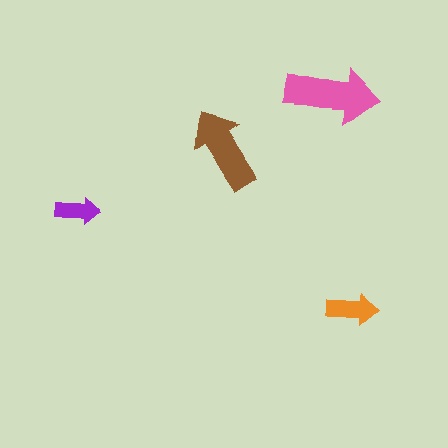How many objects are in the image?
There are 4 objects in the image.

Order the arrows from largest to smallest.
the pink one, the brown one, the orange one, the purple one.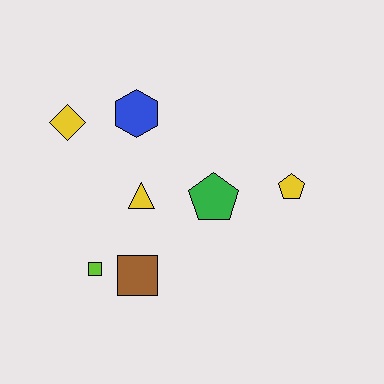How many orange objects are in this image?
There are no orange objects.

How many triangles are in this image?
There is 1 triangle.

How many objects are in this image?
There are 7 objects.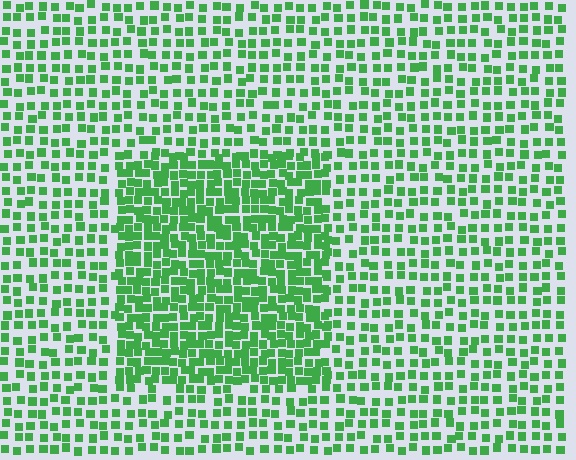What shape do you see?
I see a rectangle.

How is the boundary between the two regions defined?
The boundary is defined by a change in element density (approximately 1.9x ratio). All elements are the same color, size, and shape.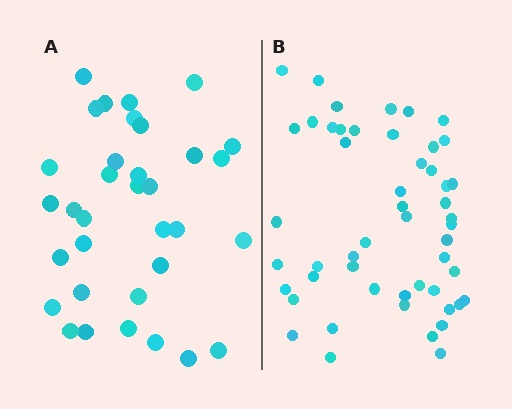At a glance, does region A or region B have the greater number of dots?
Region B (the right region) has more dots.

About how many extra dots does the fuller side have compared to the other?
Region B has approximately 15 more dots than region A.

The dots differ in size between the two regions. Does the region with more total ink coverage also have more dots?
No. Region A has more total ink coverage because its dots are larger, but region B actually contains more individual dots. Total area can be misleading — the number of items is what matters here.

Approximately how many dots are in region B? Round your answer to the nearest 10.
About 50 dots. (The exact count is 51, which rounds to 50.)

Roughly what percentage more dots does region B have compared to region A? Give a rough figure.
About 50% more.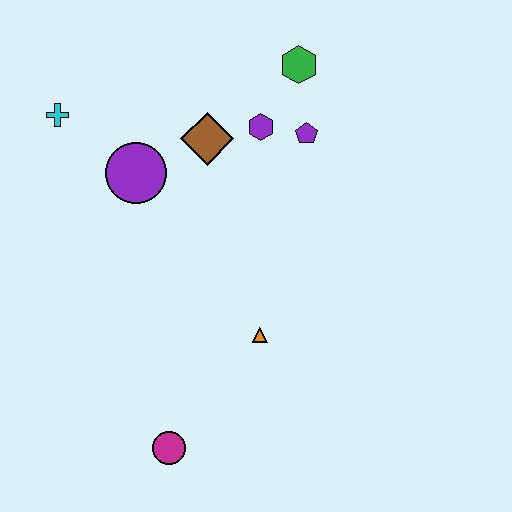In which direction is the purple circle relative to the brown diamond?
The purple circle is to the left of the brown diamond.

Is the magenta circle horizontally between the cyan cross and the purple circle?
No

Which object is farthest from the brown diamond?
The magenta circle is farthest from the brown diamond.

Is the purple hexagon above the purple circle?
Yes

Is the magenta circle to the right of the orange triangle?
No